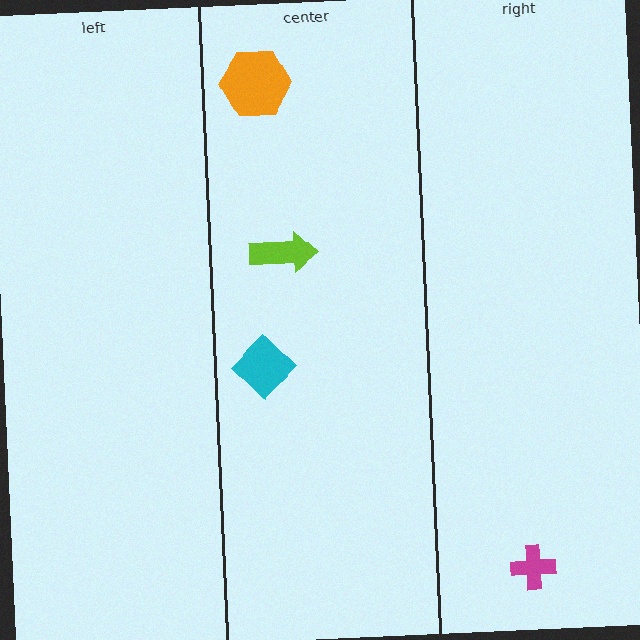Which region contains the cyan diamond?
The center region.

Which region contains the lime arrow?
The center region.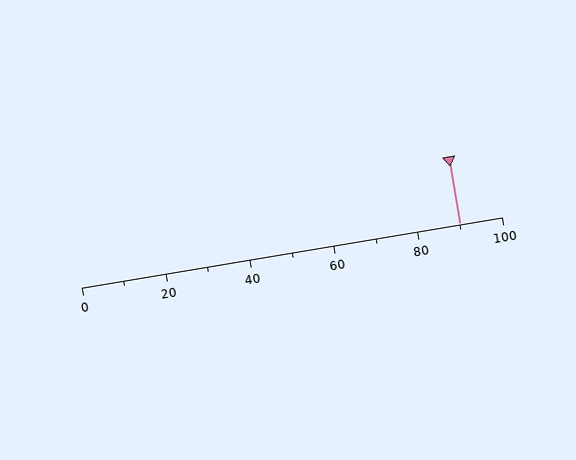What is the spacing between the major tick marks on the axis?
The major ticks are spaced 20 apart.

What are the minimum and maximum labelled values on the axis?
The axis runs from 0 to 100.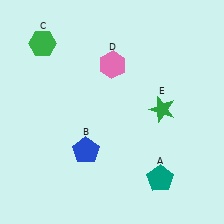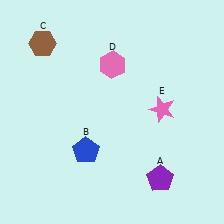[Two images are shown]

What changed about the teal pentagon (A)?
In Image 1, A is teal. In Image 2, it changed to purple.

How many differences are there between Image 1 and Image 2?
There are 3 differences between the two images.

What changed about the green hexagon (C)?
In Image 1, C is green. In Image 2, it changed to brown.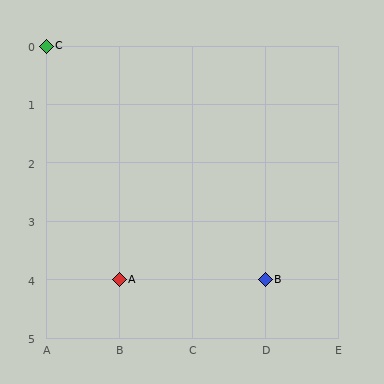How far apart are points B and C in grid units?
Points B and C are 3 columns and 4 rows apart (about 5.0 grid units diagonally).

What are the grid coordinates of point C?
Point C is at grid coordinates (A, 0).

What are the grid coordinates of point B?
Point B is at grid coordinates (D, 4).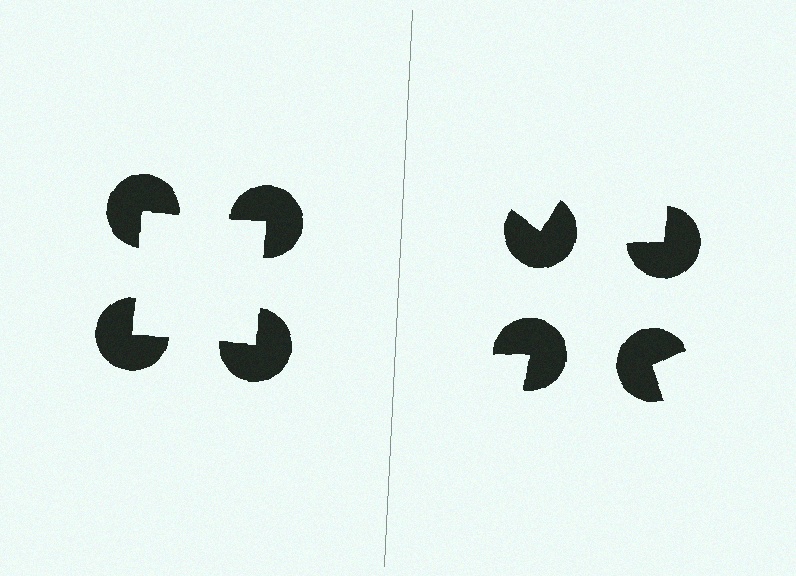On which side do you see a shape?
An illusory square appears on the left side. On the right side the wedge cuts are rotated, so no coherent shape forms.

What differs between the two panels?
The pac-man discs are positioned identically on both sides; only the wedge orientations differ. On the left they align to a square; on the right they are misaligned.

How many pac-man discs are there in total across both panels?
8 — 4 on each side.